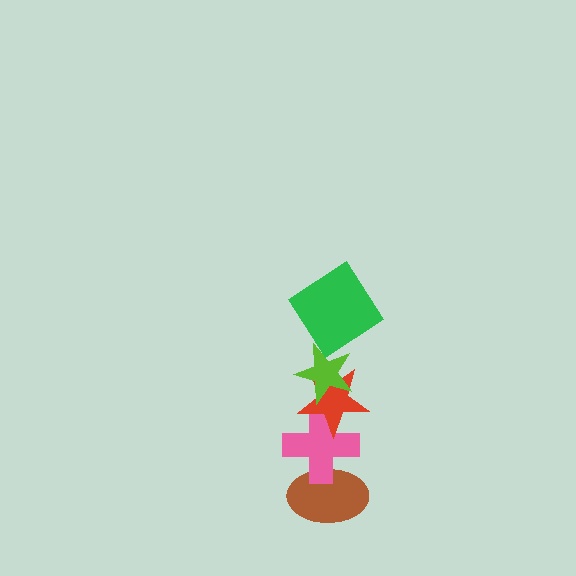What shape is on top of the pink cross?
The red star is on top of the pink cross.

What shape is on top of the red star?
The lime star is on top of the red star.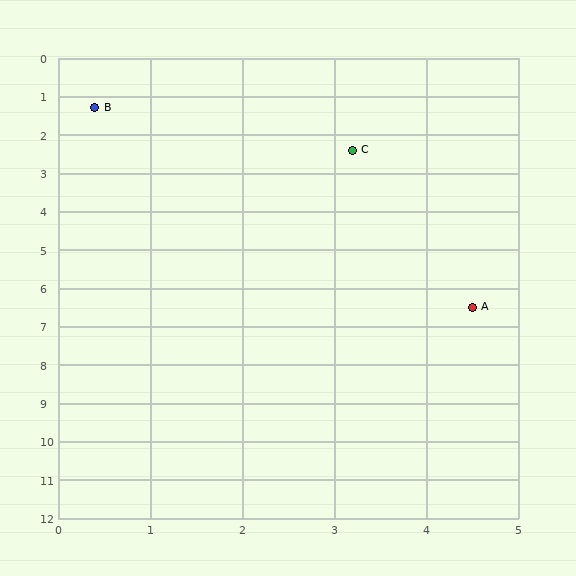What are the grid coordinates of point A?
Point A is at approximately (4.5, 6.5).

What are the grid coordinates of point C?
Point C is at approximately (3.2, 2.4).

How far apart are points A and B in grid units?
Points A and B are about 6.6 grid units apart.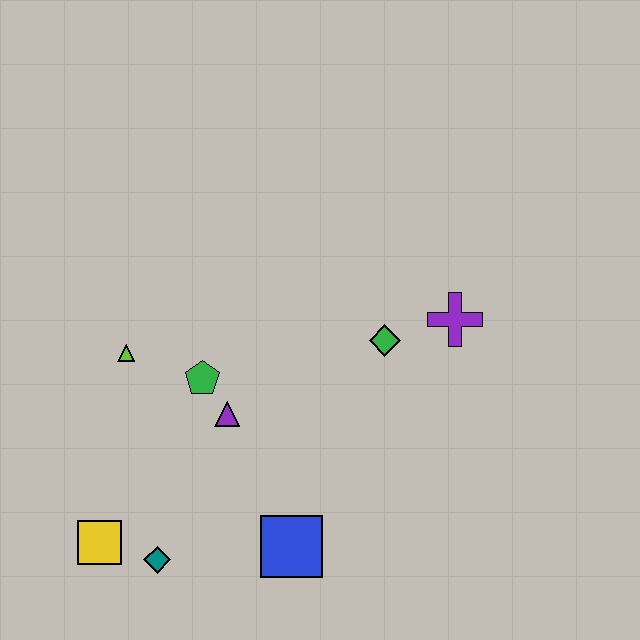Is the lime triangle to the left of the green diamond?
Yes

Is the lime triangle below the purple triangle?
No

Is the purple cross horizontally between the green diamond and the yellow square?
No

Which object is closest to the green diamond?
The purple cross is closest to the green diamond.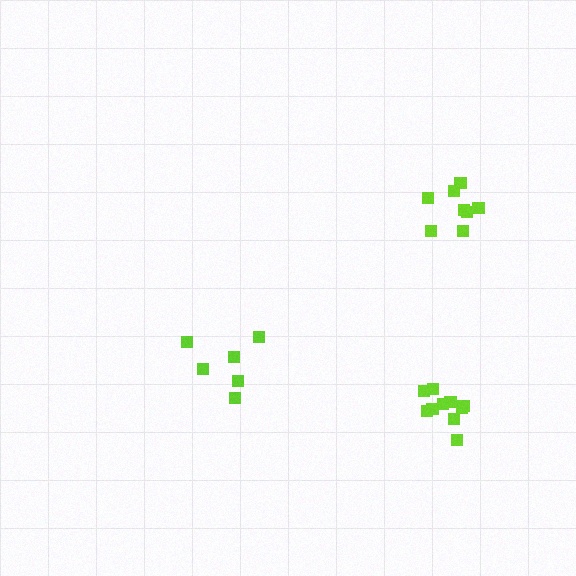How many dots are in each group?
Group 1: 6 dots, Group 2: 8 dots, Group 3: 10 dots (24 total).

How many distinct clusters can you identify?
There are 3 distinct clusters.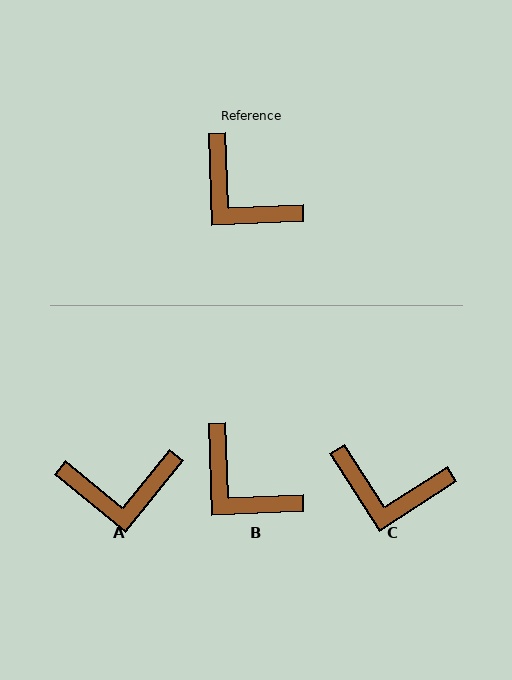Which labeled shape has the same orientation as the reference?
B.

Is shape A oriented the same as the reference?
No, it is off by about 49 degrees.